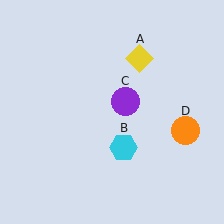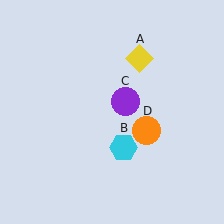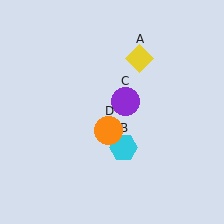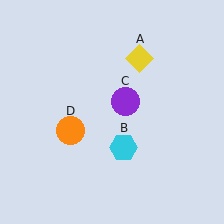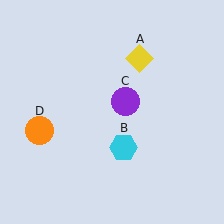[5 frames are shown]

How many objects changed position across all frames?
1 object changed position: orange circle (object D).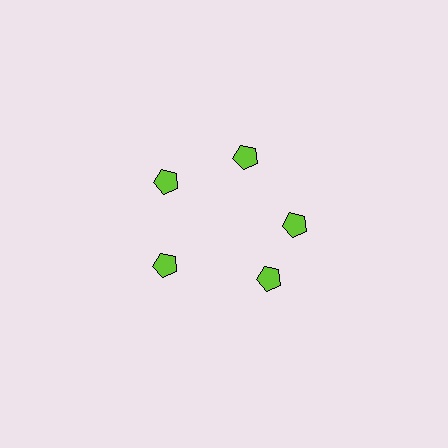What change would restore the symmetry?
The symmetry would be restored by rotating it back into even spacing with its neighbors so that all 5 pentagons sit at equal angles and equal distance from the center.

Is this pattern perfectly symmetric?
No. The 5 lime pentagons are arranged in a ring, but one element near the 5 o'clock position is rotated out of alignment along the ring, breaking the 5-fold rotational symmetry.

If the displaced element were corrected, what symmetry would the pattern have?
It would have 5-fold rotational symmetry — the pattern would map onto itself every 72 degrees.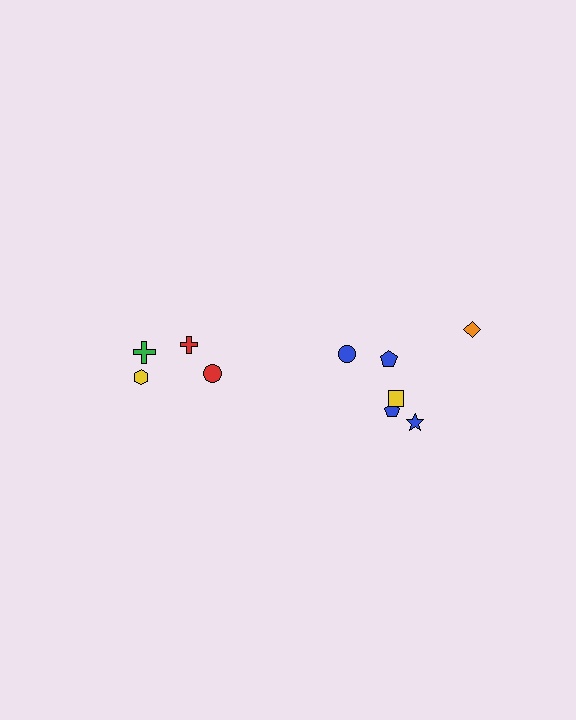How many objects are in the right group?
There are 6 objects.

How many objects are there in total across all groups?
There are 10 objects.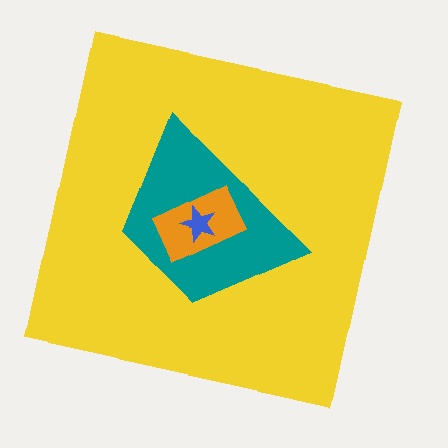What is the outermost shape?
The yellow square.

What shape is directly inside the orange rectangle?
The blue star.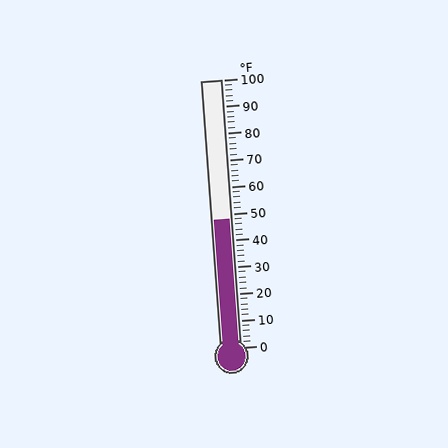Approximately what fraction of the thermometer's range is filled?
The thermometer is filled to approximately 50% of its range.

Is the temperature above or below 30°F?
The temperature is above 30°F.